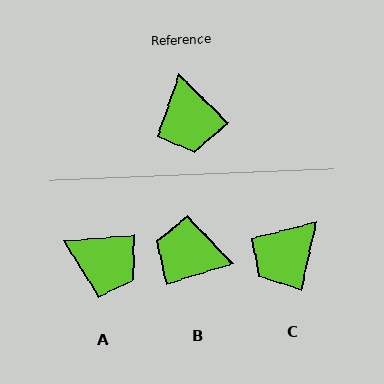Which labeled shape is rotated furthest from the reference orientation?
B, about 117 degrees away.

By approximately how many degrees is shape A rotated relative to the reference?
Approximately 50 degrees counter-clockwise.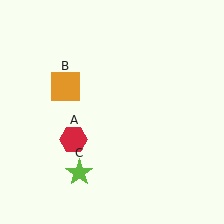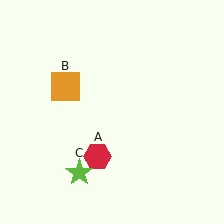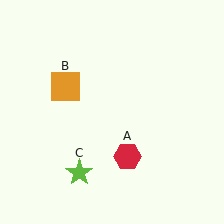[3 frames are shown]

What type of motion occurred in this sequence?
The red hexagon (object A) rotated counterclockwise around the center of the scene.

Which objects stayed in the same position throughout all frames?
Orange square (object B) and lime star (object C) remained stationary.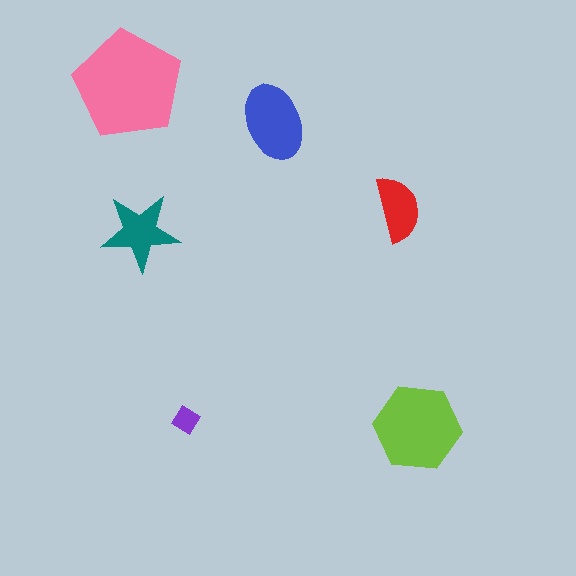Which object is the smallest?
The purple diamond.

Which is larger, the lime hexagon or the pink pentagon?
The pink pentagon.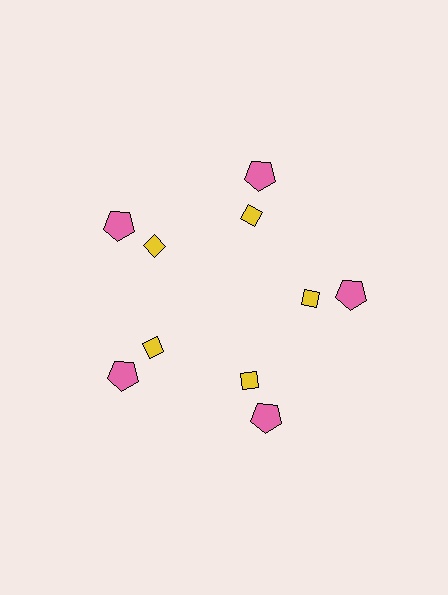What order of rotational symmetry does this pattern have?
This pattern has 5-fold rotational symmetry.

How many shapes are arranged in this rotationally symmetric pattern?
There are 10 shapes, arranged in 5 groups of 2.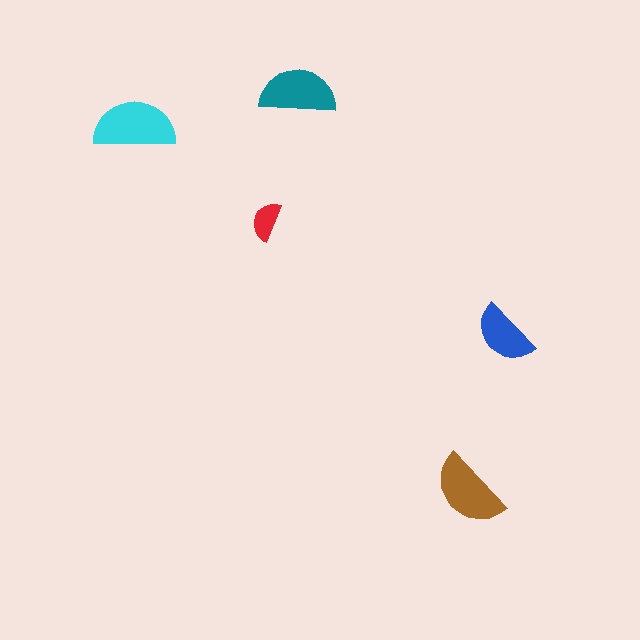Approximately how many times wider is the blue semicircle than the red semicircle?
About 1.5 times wider.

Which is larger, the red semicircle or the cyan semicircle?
The cyan one.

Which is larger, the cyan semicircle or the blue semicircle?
The cyan one.